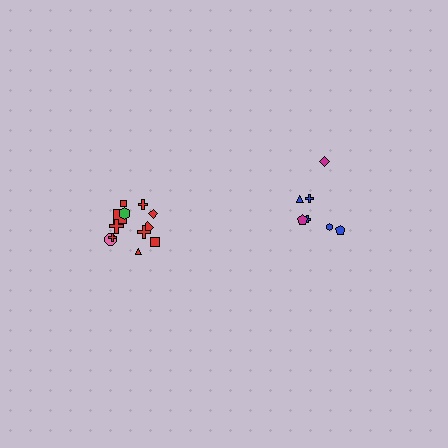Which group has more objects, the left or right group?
The left group.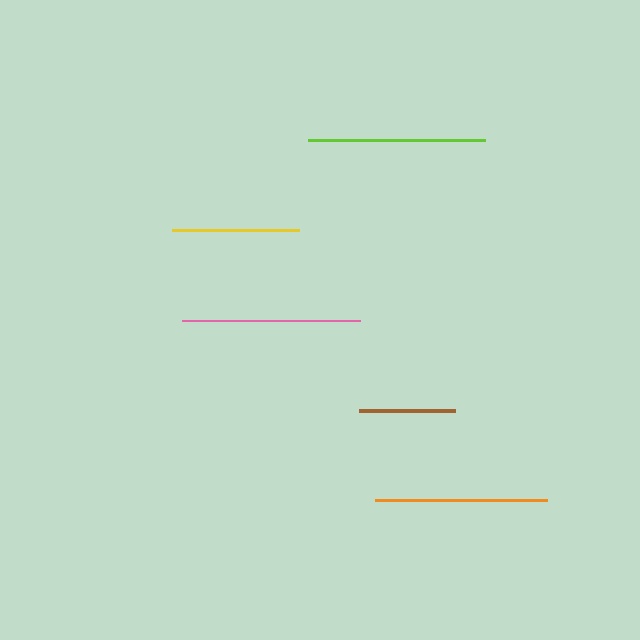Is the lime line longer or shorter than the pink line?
The pink line is longer than the lime line.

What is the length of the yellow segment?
The yellow segment is approximately 127 pixels long.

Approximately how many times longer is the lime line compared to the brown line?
The lime line is approximately 1.8 times the length of the brown line.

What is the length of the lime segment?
The lime segment is approximately 176 pixels long.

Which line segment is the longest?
The pink line is the longest at approximately 178 pixels.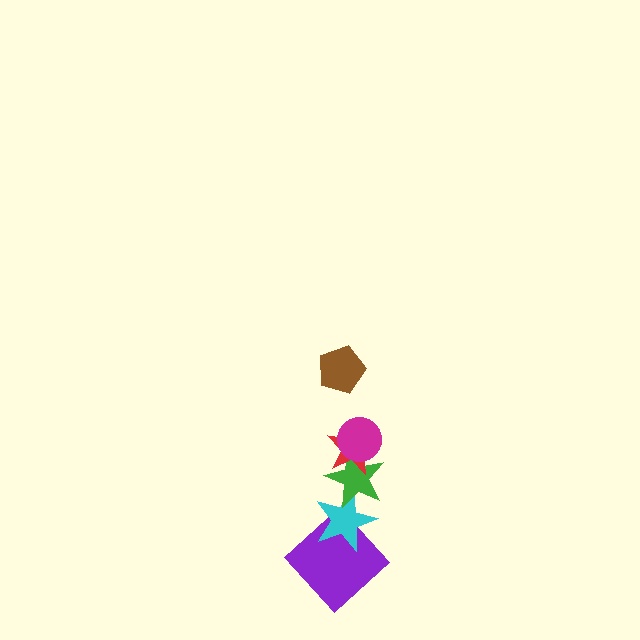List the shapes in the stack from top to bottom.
From top to bottom: the brown pentagon, the magenta circle, the red star, the green star, the cyan star, the purple diamond.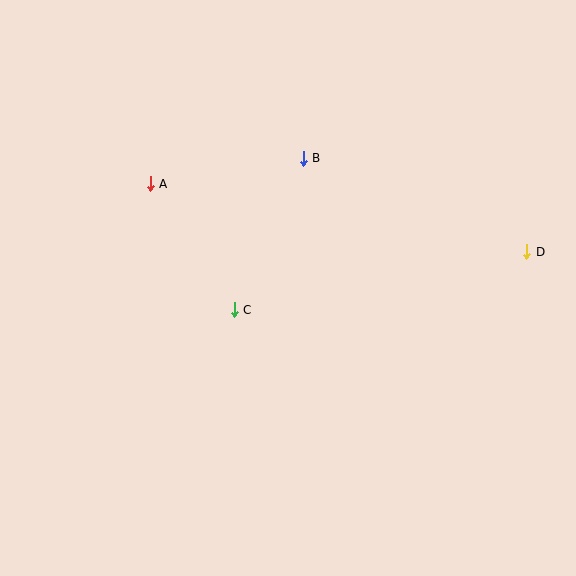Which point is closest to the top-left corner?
Point A is closest to the top-left corner.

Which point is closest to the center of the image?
Point C at (234, 310) is closest to the center.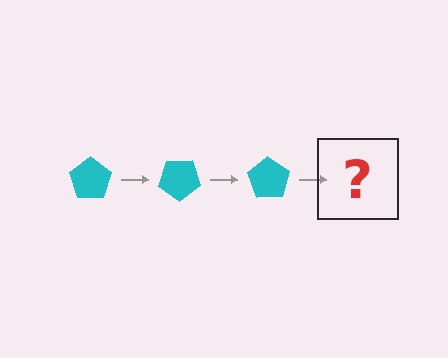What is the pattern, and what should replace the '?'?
The pattern is that the pentagon rotates 35 degrees each step. The '?' should be a cyan pentagon rotated 105 degrees.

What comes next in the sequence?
The next element should be a cyan pentagon rotated 105 degrees.